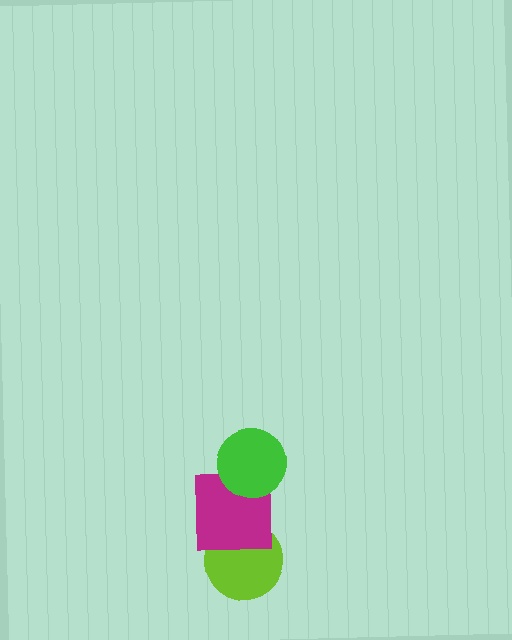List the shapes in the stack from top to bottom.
From top to bottom: the green circle, the magenta square, the lime circle.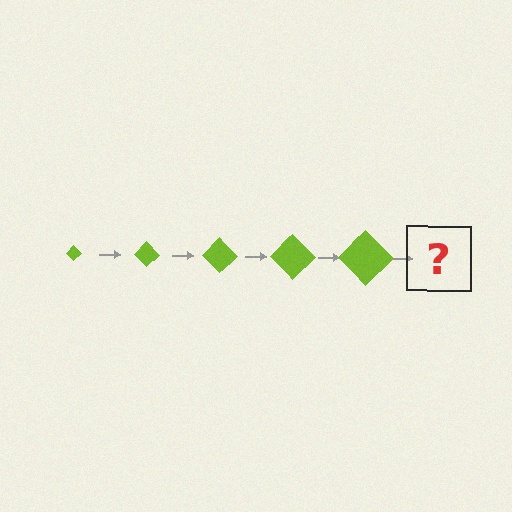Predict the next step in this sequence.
The next step is a lime diamond, larger than the previous one.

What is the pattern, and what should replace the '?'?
The pattern is that the diamond gets progressively larger each step. The '?' should be a lime diamond, larger than the previous one.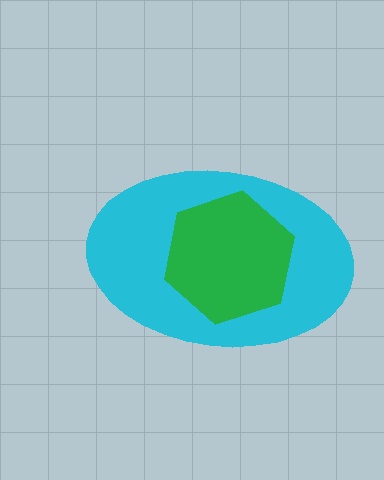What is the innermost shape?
The green hexagon.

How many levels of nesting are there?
2.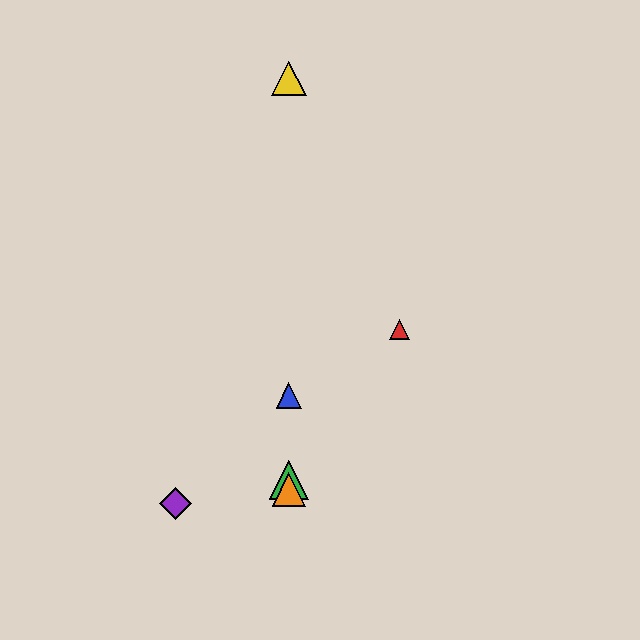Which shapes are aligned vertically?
The blue triangle, the green triangle, the yellow triangle, the orange triangle are aligned vertically.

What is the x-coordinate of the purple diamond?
The purple diamond is at x≈175.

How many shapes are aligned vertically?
4 shapes (the blue triangle, the green triangle, the yellow triangle, the orange triangle) are aligned vertically.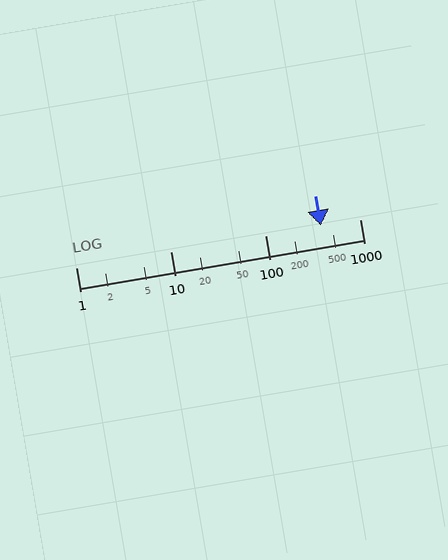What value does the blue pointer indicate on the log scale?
The pointer indicates approximately 390.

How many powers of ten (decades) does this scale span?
The scale spans 3 decades, from 1 to 1000.